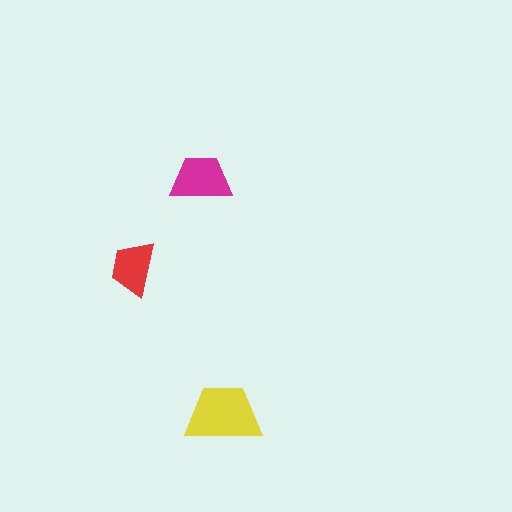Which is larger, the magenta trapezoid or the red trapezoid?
The magenta one.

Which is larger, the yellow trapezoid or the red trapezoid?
The yellow one.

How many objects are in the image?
There are 3 objects in the image.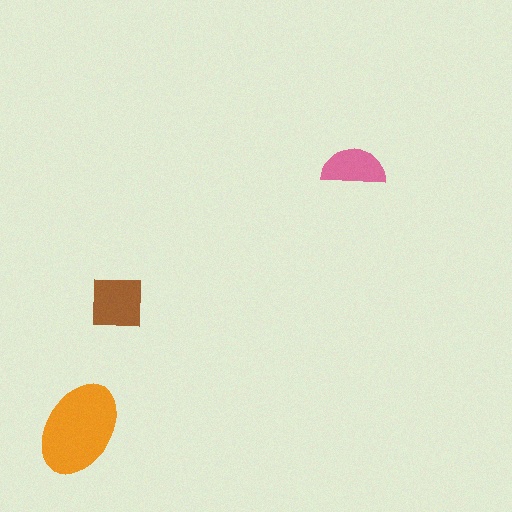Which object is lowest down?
The orange ellipse is bottommost.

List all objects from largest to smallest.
The orange ellipse, the brown square, the pink semicircle.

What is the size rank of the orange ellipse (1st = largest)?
1st.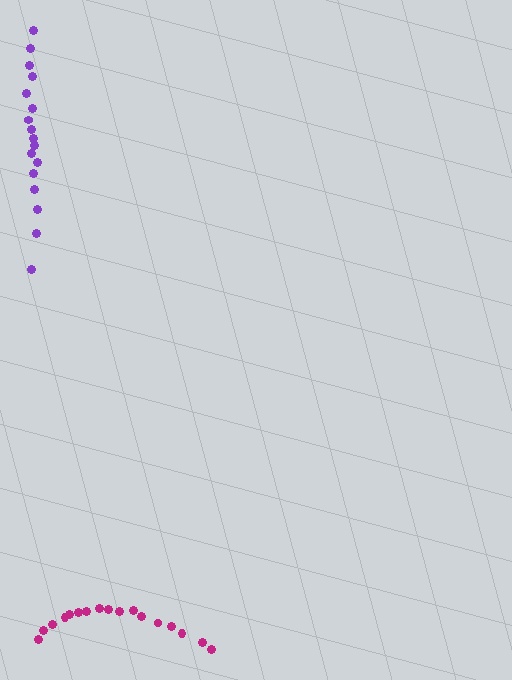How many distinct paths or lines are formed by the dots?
There are 2 distinct paths.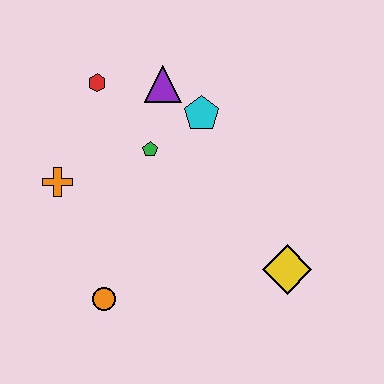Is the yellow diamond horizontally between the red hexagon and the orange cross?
No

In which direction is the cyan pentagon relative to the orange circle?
The cyan pentagon is above the orange circle.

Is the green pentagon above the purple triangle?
No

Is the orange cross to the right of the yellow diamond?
No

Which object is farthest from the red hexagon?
The yellow diamond is farthest from the red hexagon.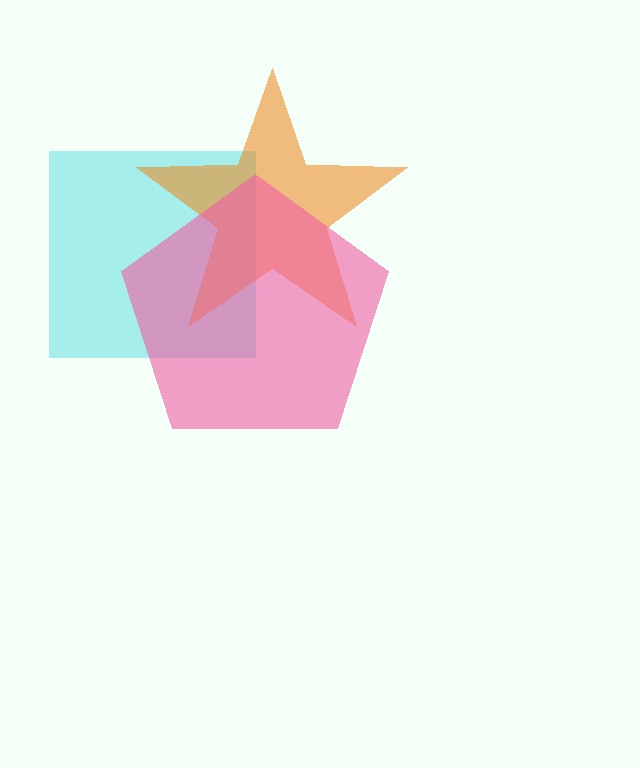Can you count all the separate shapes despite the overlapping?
Yes, there are 3 separate shapes.